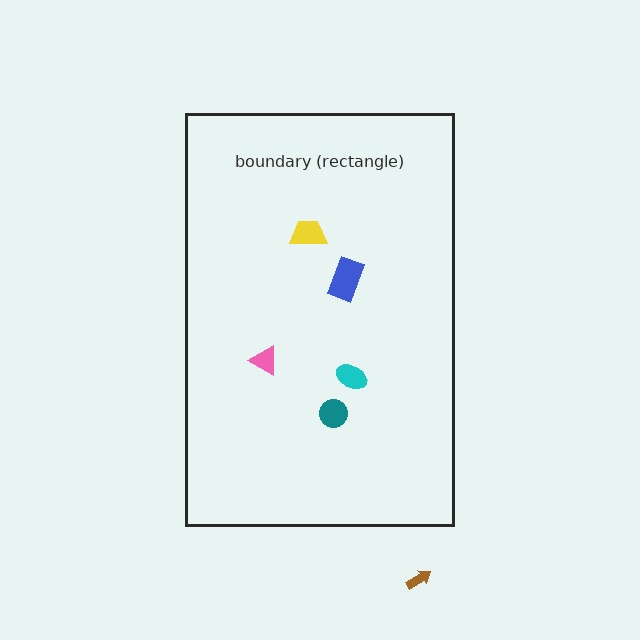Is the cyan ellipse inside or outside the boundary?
Inside.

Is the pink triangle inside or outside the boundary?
Inside.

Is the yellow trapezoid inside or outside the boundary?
Inside.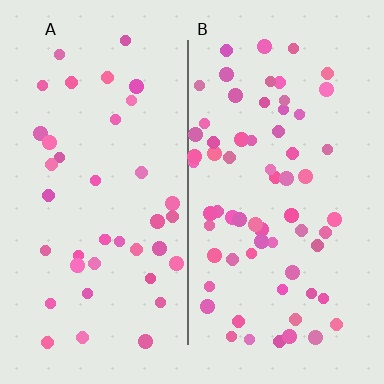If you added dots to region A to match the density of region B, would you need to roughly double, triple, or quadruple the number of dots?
Approximately double.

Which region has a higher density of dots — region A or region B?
B (the right).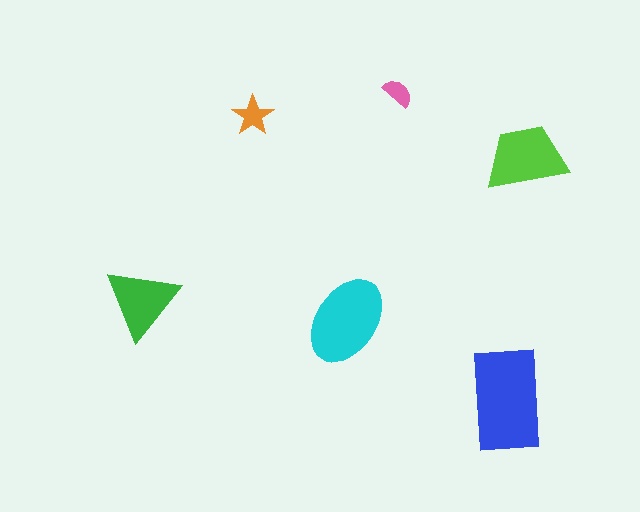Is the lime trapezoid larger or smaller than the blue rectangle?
Smaller.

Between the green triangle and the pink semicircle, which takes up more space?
The green triangle.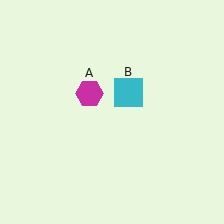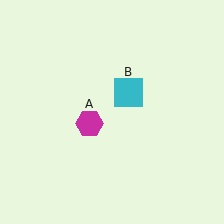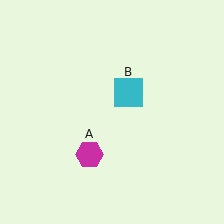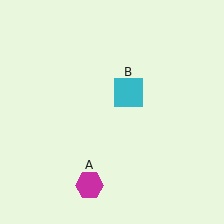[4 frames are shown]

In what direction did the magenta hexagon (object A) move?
The magenta hexagon (object A) moved down.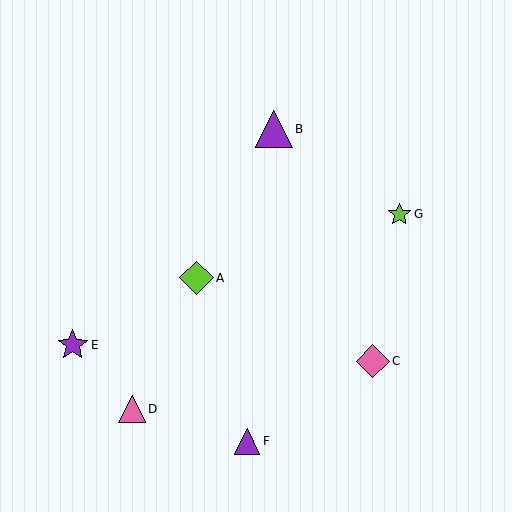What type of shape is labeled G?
Shape G is a lime star.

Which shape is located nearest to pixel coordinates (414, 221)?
The lime star (labeled G) at (399, 214) is nearest to that location.